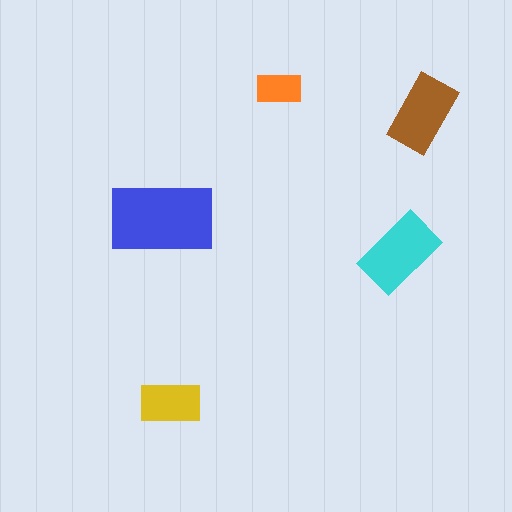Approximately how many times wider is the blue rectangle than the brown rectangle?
About 1.5 times wider.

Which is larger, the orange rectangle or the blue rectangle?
The blue one.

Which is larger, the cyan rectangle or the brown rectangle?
The cyan one.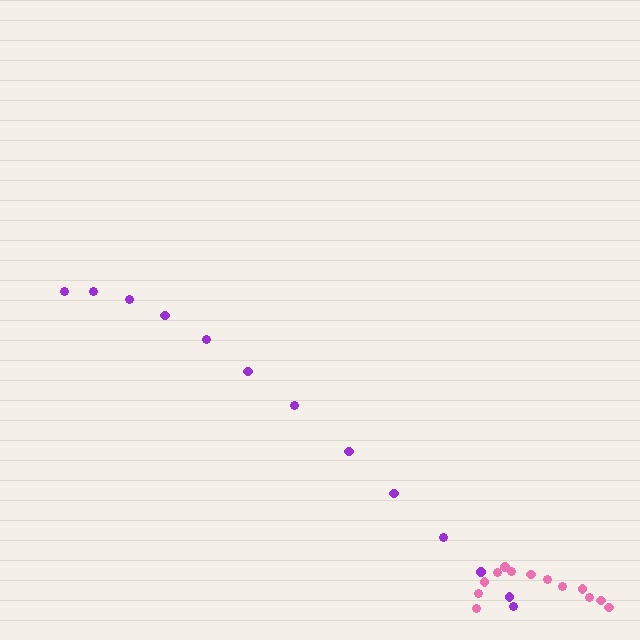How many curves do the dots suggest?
There are 2 distinct paths.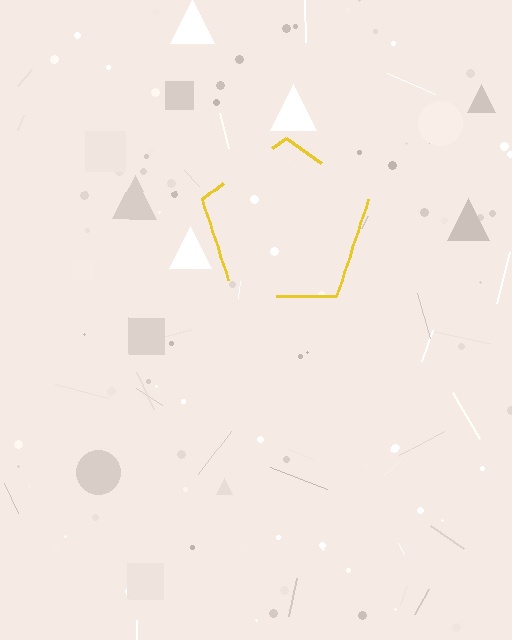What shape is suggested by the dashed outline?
The dashed outline suggests a pentagon.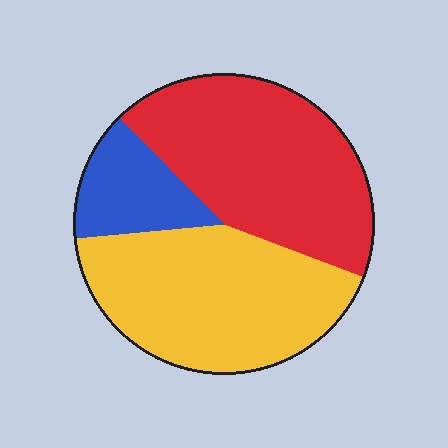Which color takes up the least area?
Blue, at roughly 15%.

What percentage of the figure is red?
Red covers about 45% of the figure.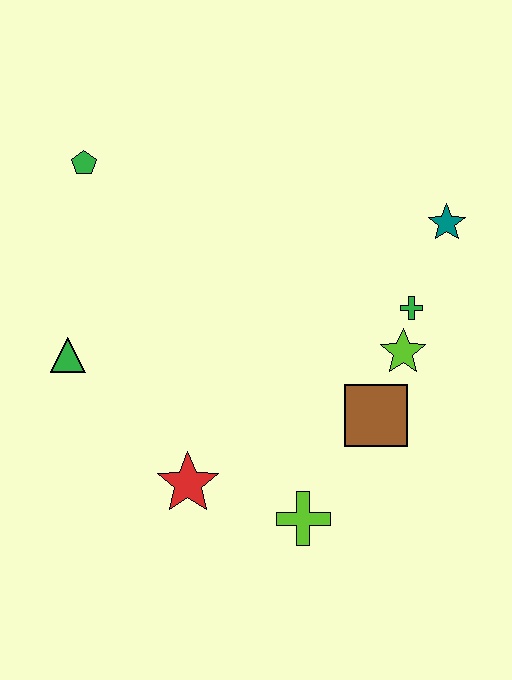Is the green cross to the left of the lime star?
No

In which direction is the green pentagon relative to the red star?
The green pentagon is above the red star.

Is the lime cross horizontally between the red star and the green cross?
Yes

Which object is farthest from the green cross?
The green pentagon is farthest from the green cross.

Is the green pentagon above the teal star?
Yes